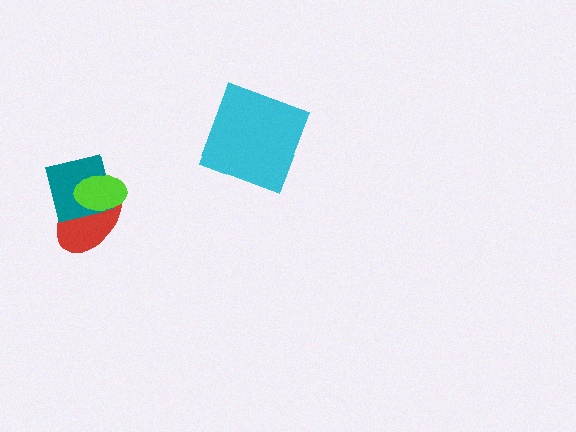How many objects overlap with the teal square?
2 objects overlap with the teal square.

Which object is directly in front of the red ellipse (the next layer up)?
The teal square is directly in front of the red ellipse.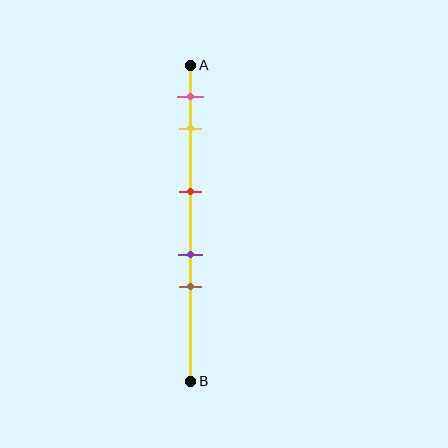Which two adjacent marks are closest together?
The purple and brown marks are the closest adjacent pair.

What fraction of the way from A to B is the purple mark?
The purple mark is approximately 60% (0.6) of the way from A to B.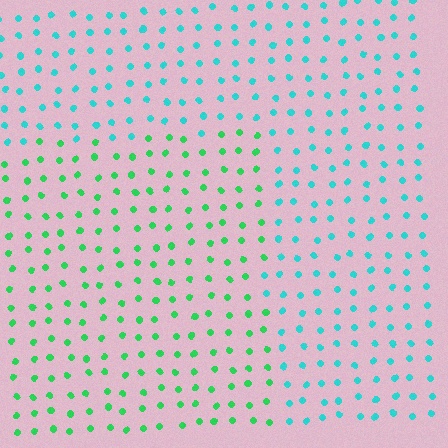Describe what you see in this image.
The image is filled with small cyan elements in a uniform arrangement. A rectangle-shaped region is visible where the elements are tinted to a slightly different hue, forming a subtle color boundary.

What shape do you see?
I see a rectangle.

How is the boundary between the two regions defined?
The boundary is defined purely by a slight shift in hue (about 42 degrees). Spacing, size, and orientation are identical on both sides.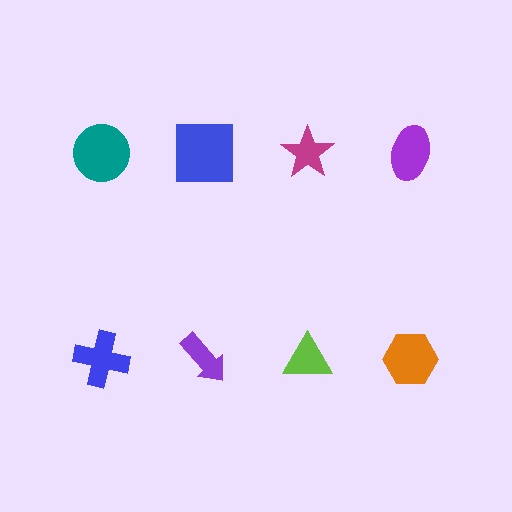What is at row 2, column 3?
A lime triangle.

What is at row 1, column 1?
A teal circle.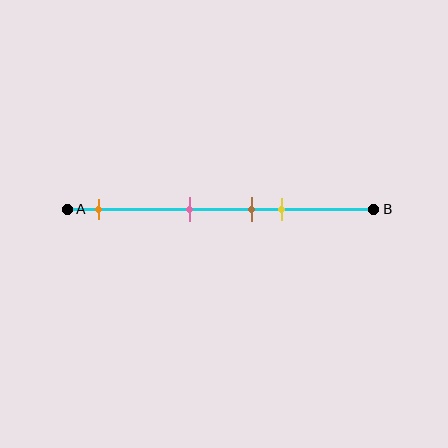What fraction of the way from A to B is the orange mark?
The orange mark is approximately 10% (0.1) of the way from A to B.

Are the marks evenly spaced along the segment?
No, the marks are not evenly spaced.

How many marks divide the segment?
There are 4 marks dividing the segment.